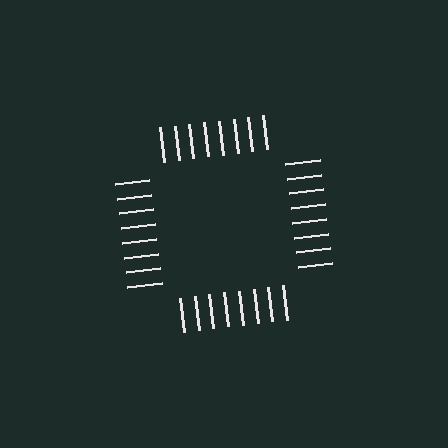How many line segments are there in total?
32 — 8 along each of the 4 edges.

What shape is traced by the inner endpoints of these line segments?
An illusory square — the line segments terminate on its edges but no continuous stroke is drawn.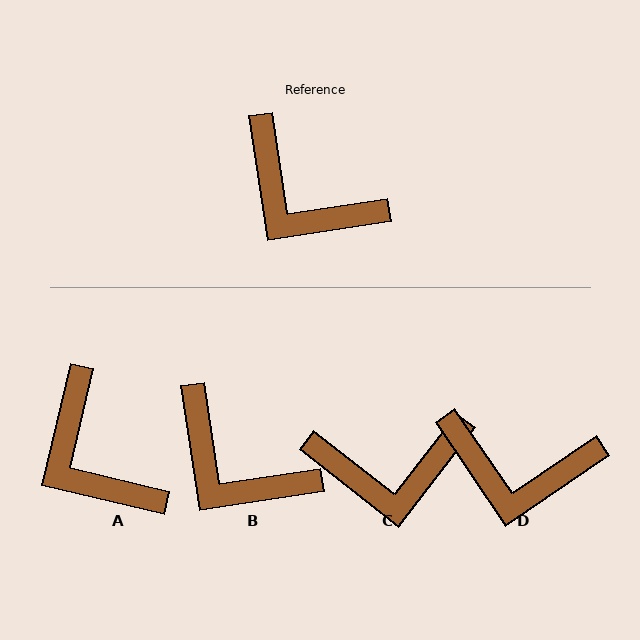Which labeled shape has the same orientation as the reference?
B.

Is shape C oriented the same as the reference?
No, it is off by about 43 degrees.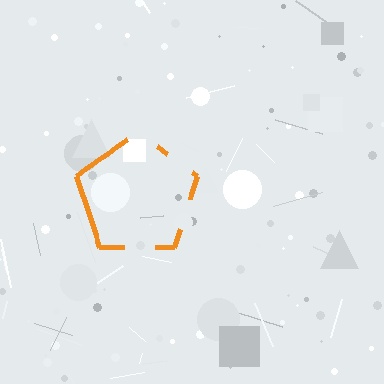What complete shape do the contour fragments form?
The contour fragments form a pentagon.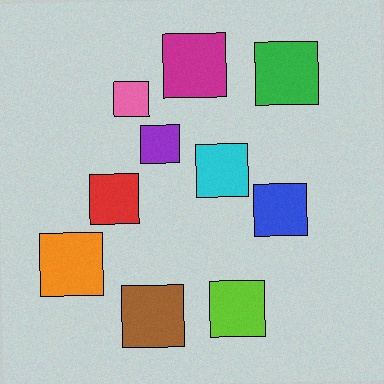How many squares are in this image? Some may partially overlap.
There are 10 squares.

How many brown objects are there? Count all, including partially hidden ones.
There is 1 brown object.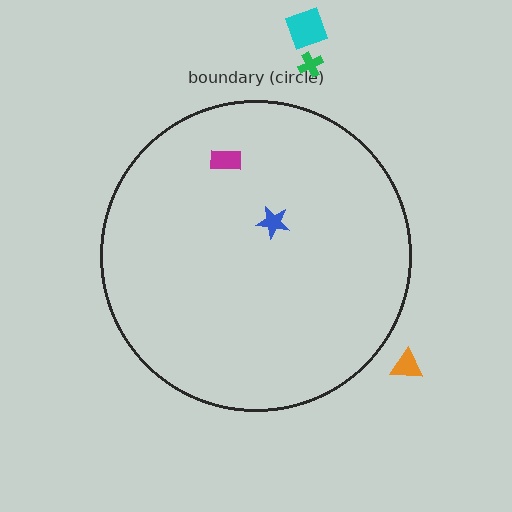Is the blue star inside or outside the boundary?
Inside.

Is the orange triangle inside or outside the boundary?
Outside.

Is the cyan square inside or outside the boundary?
Outside.